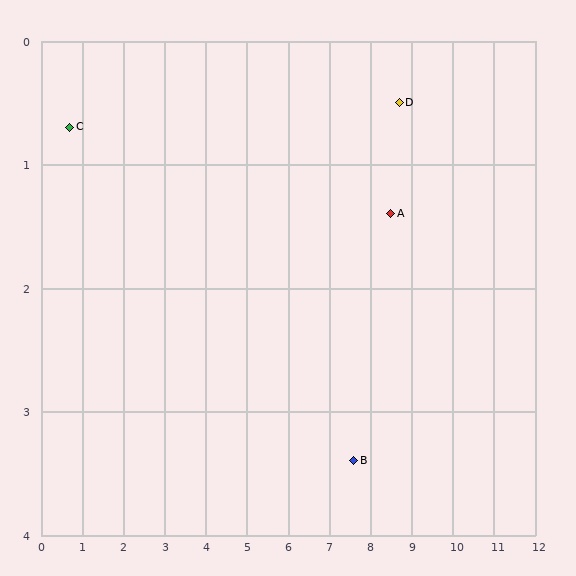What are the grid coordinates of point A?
Point A is at approximately (8.5, 1.4).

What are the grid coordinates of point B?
Point B is at approximately (7.6, 3.4).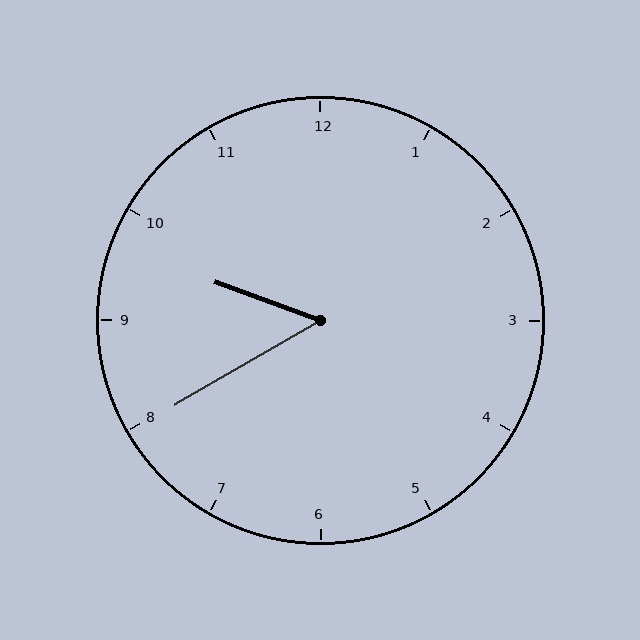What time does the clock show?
9:40.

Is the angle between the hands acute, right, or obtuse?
It is acute.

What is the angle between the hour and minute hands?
Approximately 50 degrees.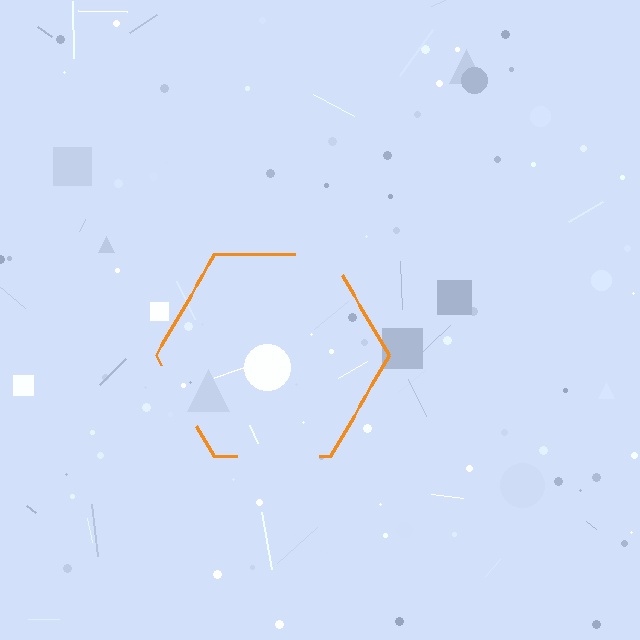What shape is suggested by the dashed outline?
The dashed outline suggests a hexagon.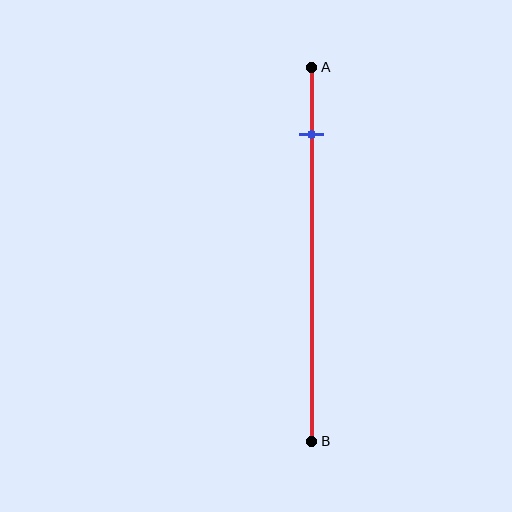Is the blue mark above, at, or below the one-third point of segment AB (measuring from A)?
The blue mark is above the one-third point of segment AB.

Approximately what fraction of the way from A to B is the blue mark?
The blue mark is approximately 20% of the way from A to B.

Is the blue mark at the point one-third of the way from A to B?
No, the mark is at about 20% from A, not at the 33% one-third point.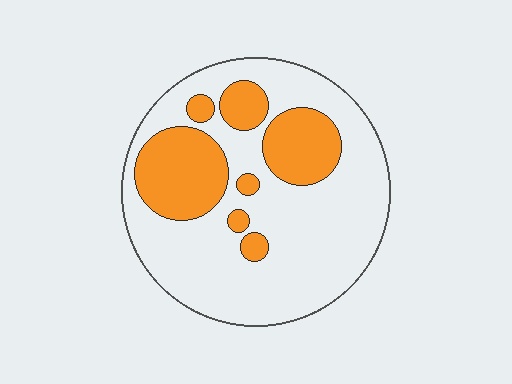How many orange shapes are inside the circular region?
7.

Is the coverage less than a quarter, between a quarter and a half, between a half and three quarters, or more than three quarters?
Between a quarter and a half.